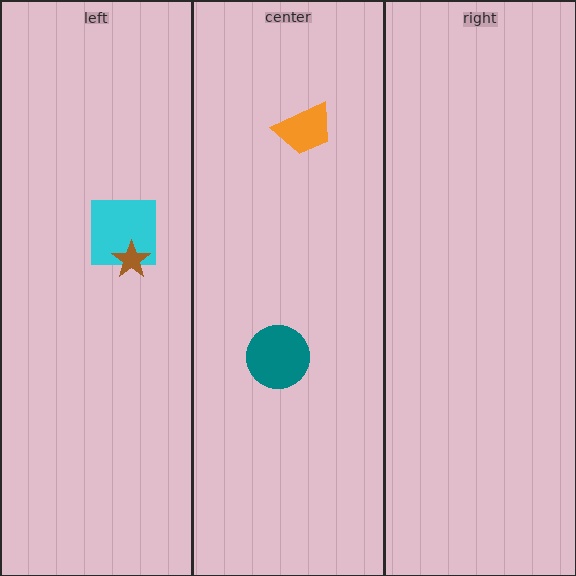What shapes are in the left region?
The cyan square, the brown star.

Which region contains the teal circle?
The center region.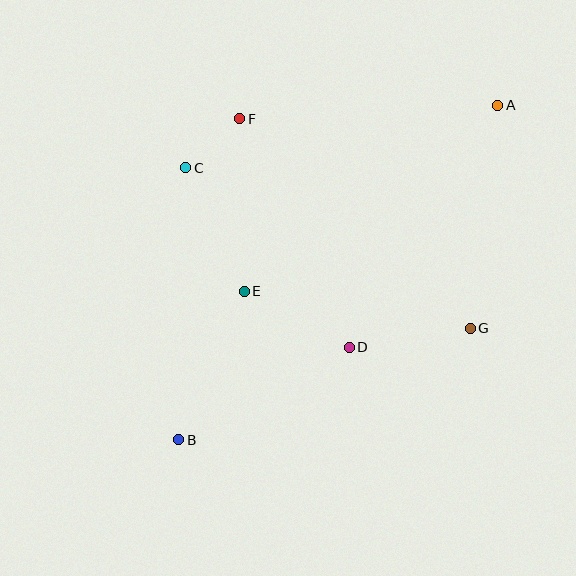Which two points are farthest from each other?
Points A and B are farthest from each other.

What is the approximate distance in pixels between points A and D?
The distance between A and D is approximately 284 pixels.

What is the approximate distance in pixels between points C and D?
The distance between C and D is approximately 242 pixels.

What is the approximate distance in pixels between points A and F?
The distance between A and F is approximately 258 pixels.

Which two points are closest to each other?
Points C and F are closest to each other.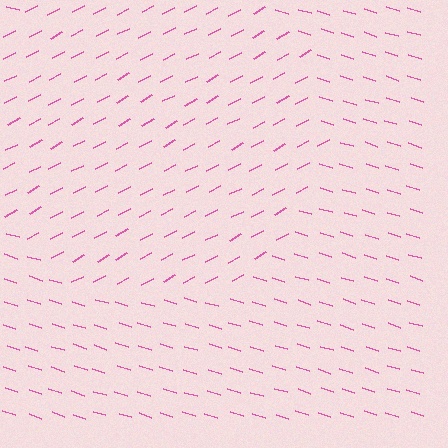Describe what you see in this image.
The image is filled with small pink line segments. A circle region in the image has lines oriented differently from the surrounding lines, creating a visible texture boundary.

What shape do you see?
I see a circle.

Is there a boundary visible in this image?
Yes, there is a texture boundary formed by a change in line orientation.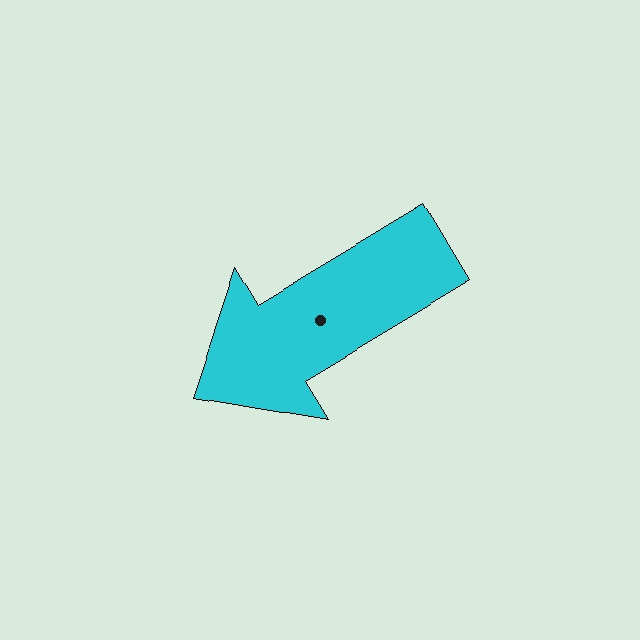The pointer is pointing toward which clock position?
Roughly 8 o'clock.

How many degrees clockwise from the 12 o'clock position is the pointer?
Approximately 239 degrees.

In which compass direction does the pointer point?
Southwest.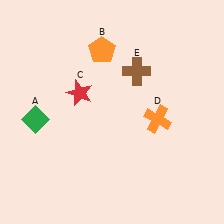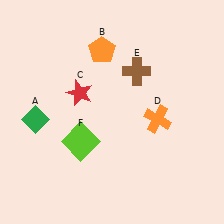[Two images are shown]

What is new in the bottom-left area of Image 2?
A lime square (F) was added in the bottom-left area of Image 2.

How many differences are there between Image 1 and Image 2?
There is 1 difference between the two images.